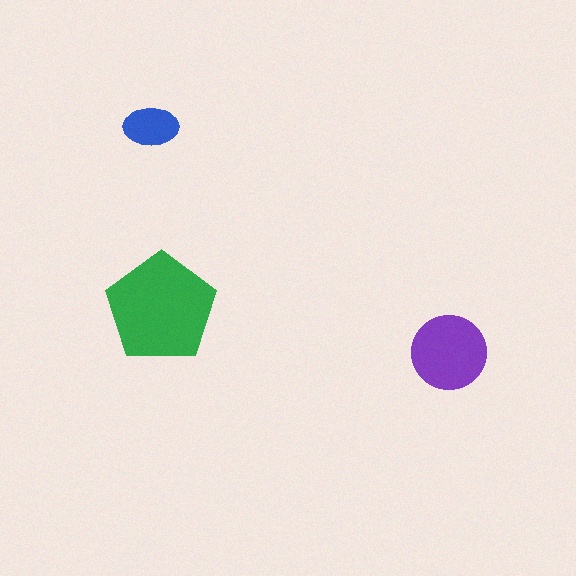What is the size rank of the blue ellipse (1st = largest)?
3rd.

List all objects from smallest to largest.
The blue ellipse, the purple circle, the green pentagon.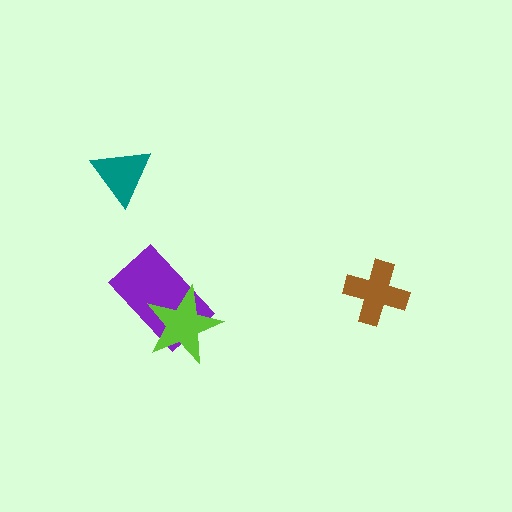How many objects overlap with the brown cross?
0 objects overlap with the brown cross.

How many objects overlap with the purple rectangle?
1 object overlaps with the purple rectangle.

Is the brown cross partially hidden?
No, no other shape covers it.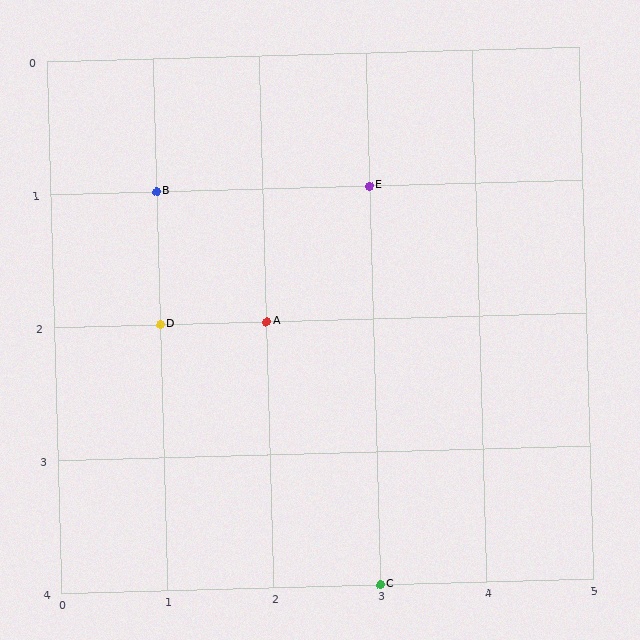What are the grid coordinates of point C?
Point C is at grid coordinates (3, 4).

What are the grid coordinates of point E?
Point E is at grid coordinates (3, 1).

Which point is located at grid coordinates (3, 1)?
Point E is at (3, 1).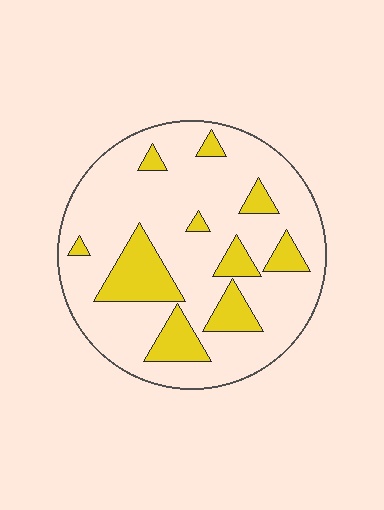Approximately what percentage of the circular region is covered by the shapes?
Approximately 20%.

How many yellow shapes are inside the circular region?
10.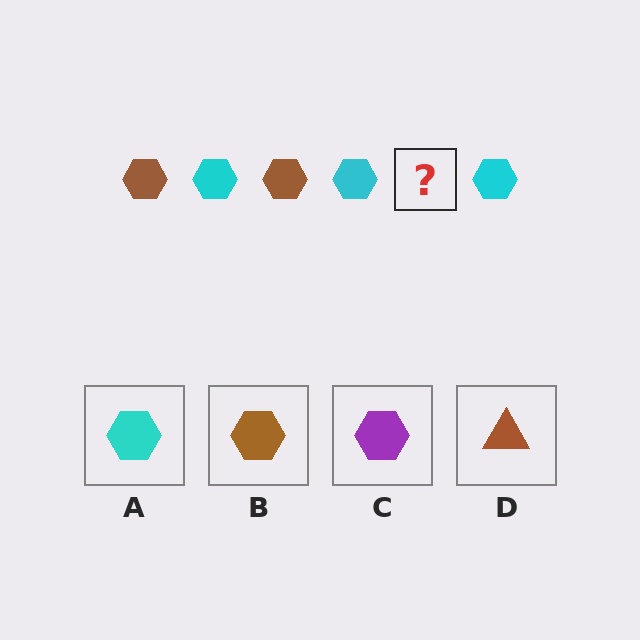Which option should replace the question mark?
Option B.